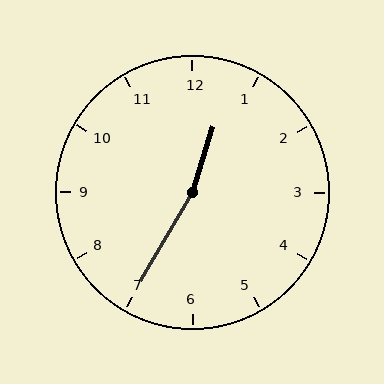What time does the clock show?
12:35.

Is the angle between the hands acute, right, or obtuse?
It is obtuse.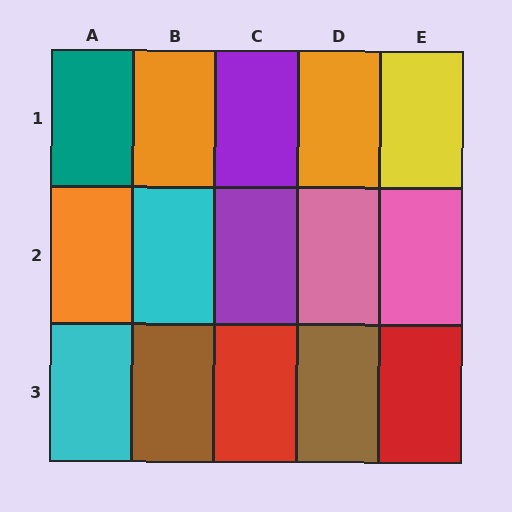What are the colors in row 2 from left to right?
Orange, cyan, purple, pink, pink.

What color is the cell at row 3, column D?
Brown.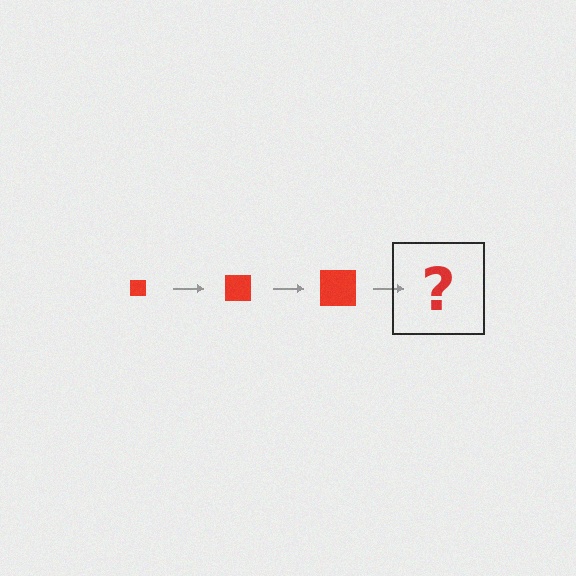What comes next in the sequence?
The next element should be a red square, larger than the previous one.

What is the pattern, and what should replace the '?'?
The pattern is that the square gets progressively larger each step. The '?' should be a red square, larger than the previous one.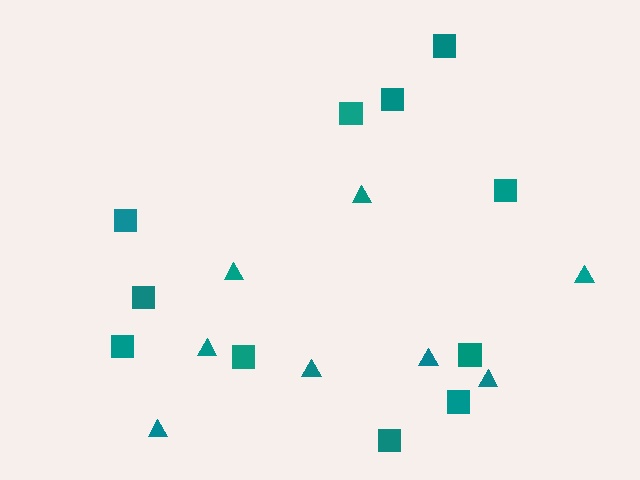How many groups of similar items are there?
There are 2 groups: one group of triangles (8) and one group of squares (11).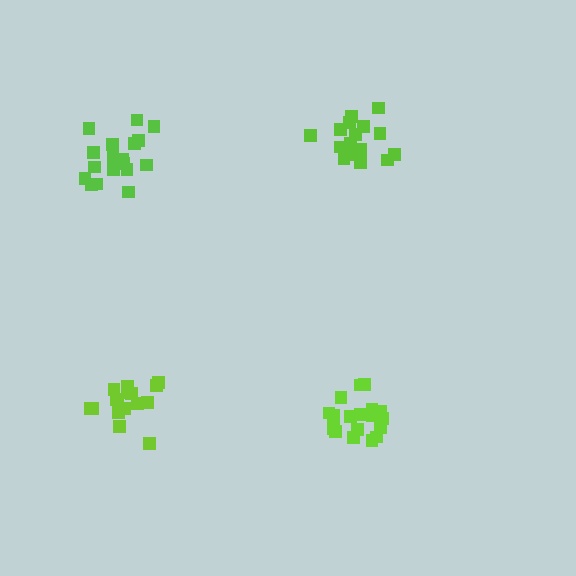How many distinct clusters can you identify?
There are 4 distinct clusters.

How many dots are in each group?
Group 1: 18 dots, Group 2: 18 dots, Group 3: 20 dots, Group 4: 16 dots (72 total).